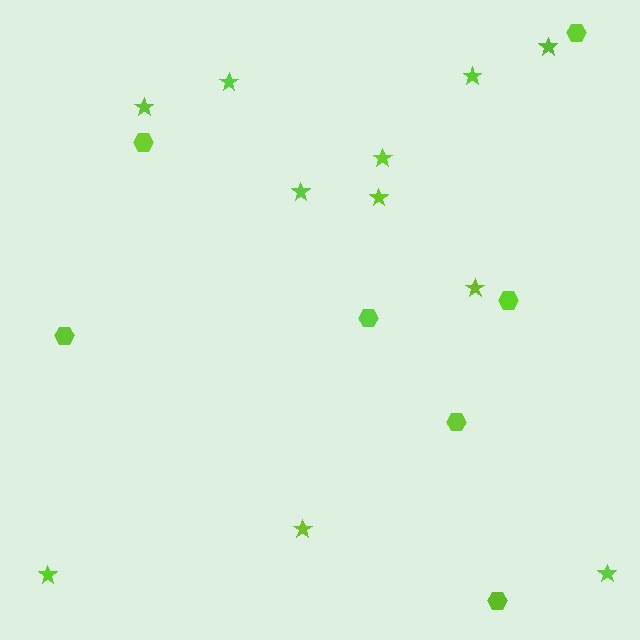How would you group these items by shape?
There are 2 groups: one group of stars (11) and one group of hexagons (7).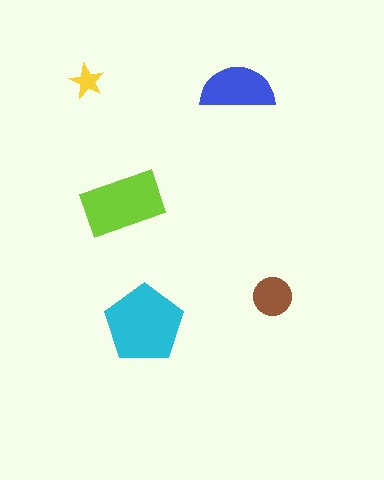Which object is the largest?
The cyan pentagon.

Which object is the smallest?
The yellow star.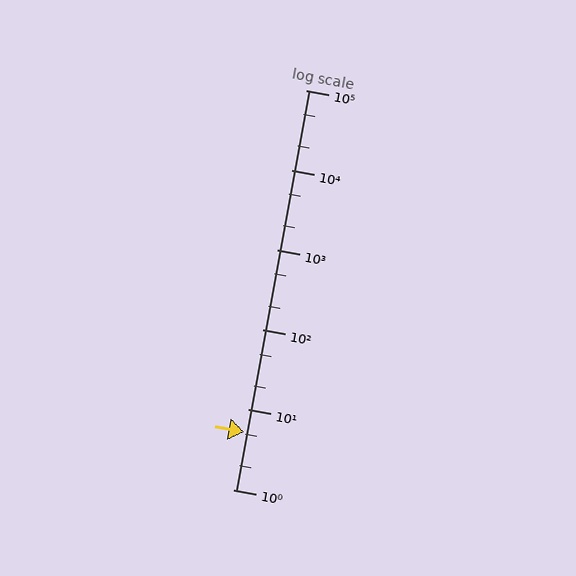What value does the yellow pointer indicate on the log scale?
The pointer indicates approximately 5.3.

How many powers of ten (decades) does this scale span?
The scale spans 5 decades, from 1 to 100000.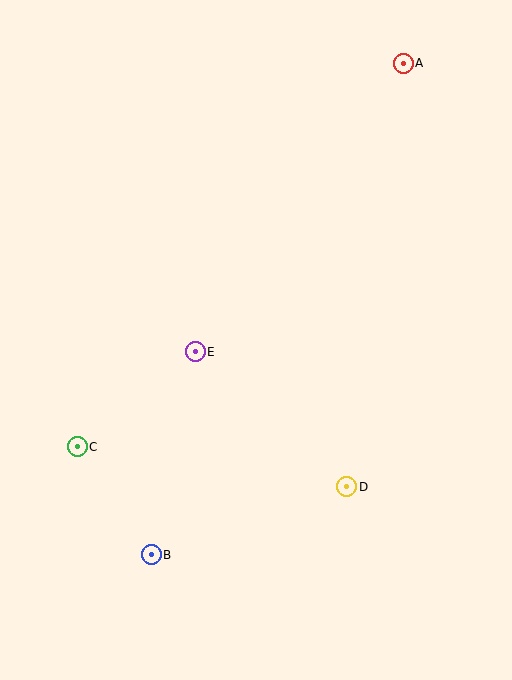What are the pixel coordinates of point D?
Point D is at (347, 487).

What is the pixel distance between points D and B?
The distance between D and B is 207 pixels.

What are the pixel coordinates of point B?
Point B is at (151, 555).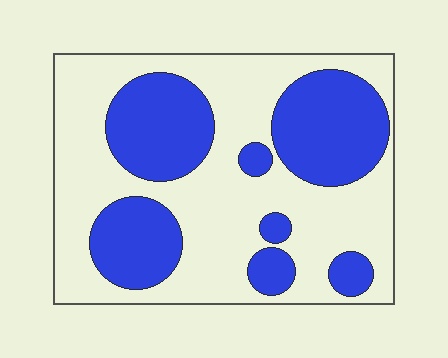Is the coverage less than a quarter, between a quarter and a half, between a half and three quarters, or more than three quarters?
Between a quarter and a half.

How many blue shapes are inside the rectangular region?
7.